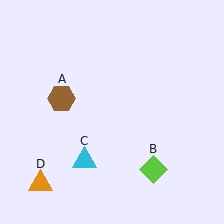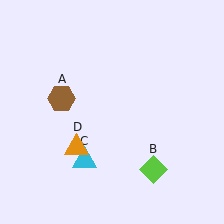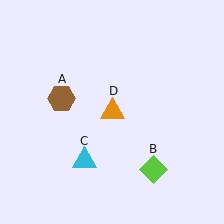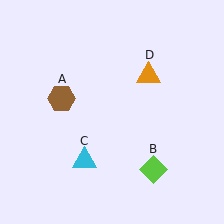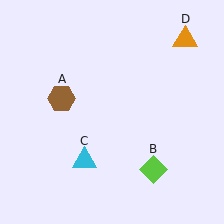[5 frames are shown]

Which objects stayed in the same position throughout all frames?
Brown hexagon (object A) and lime diamond (object B) and cyan triangle (object C) remained stationary.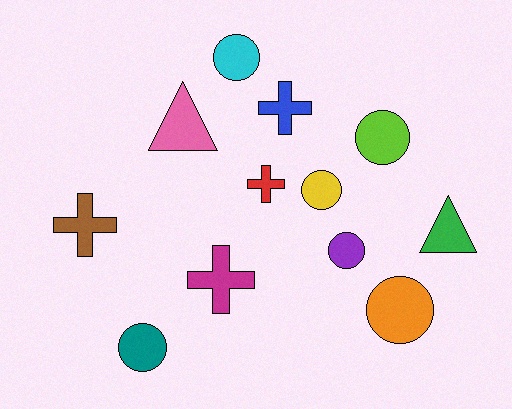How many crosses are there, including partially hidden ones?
There are 4 crosses.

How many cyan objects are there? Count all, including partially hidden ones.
There is 1 cyan object.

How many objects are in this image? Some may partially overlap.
There are 12 objects.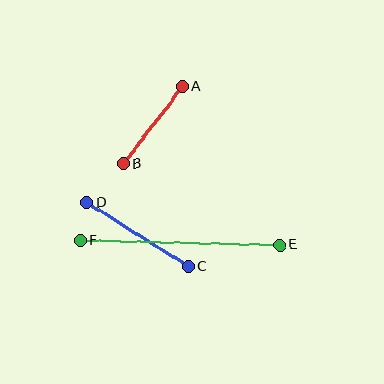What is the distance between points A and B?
The distance is approximately 97 pixels.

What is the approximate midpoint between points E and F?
The midpoint is at approximately (180, 243) pixels.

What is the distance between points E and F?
The distance is approximately 199 pixels.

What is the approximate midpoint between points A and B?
The midpoint is at approximately (153, 125) pixels.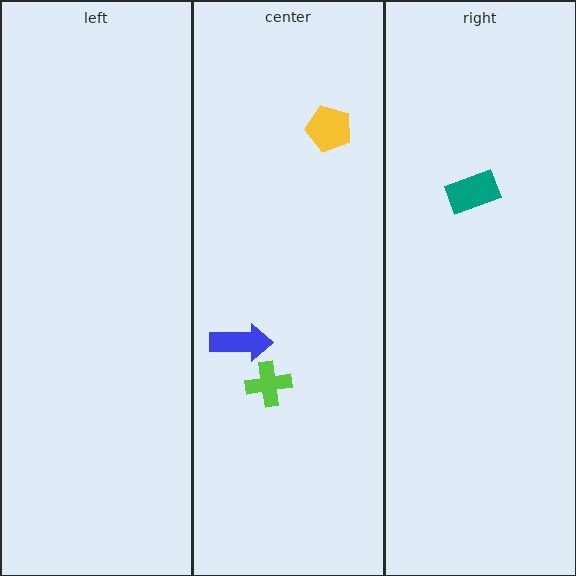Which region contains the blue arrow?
The center region.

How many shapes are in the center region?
3.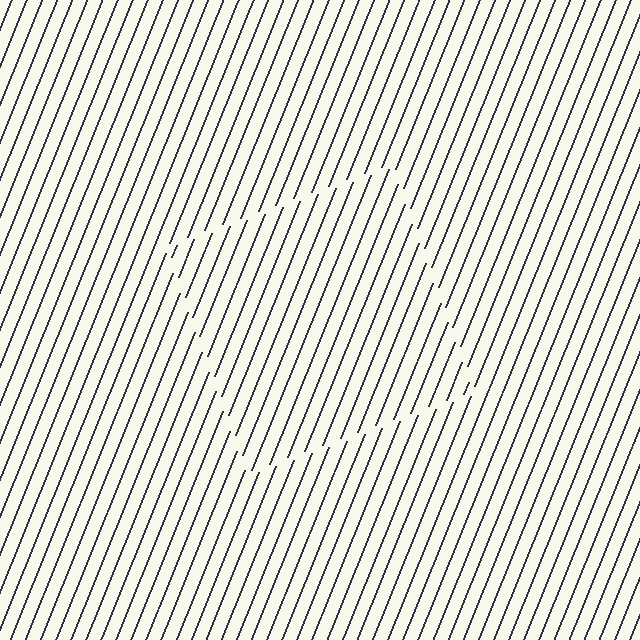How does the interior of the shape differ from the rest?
The interior of the shape contains the same grating, shifted by half a period — the contour is defined by the phase discontinuity where line-ends from the inner and outer gratings abut.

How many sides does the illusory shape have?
4 sides — the line-ends trace a square.